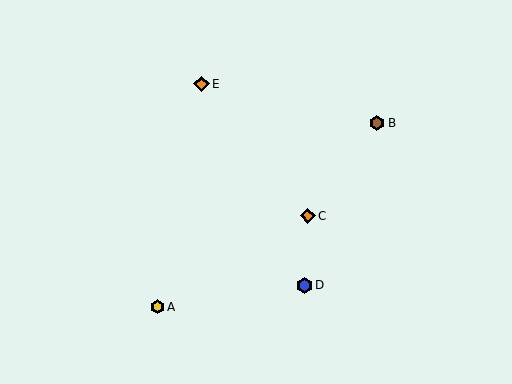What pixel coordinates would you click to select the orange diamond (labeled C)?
Click at (308, 216) to select the orange diamond C.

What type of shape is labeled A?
Shape A is a yellow hexagon.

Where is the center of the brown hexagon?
The center of the brown hexagon is at (377, 123).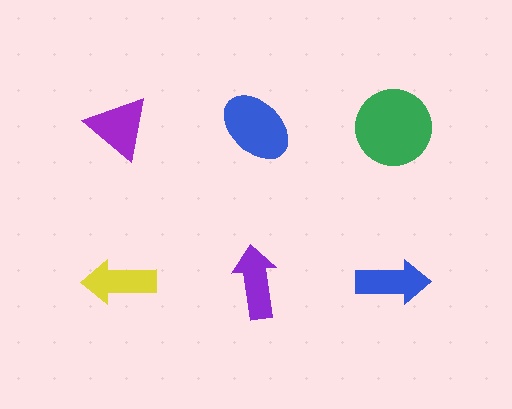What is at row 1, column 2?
A blue ellipse.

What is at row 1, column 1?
A purple triangle.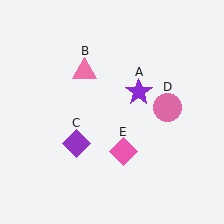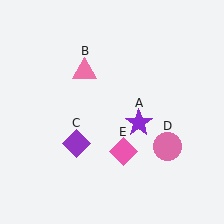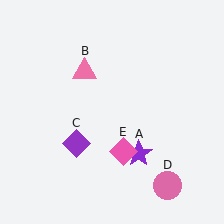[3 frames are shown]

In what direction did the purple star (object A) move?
The purple star (object A) moved down.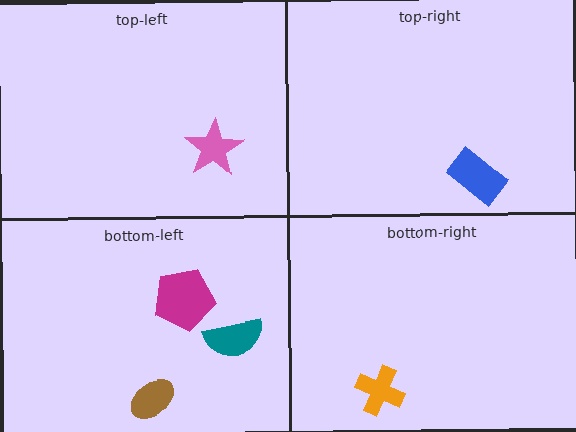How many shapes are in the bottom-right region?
1.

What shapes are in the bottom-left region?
The brown ellipse, the teal semicircle, the magenta pentagon.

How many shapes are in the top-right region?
1.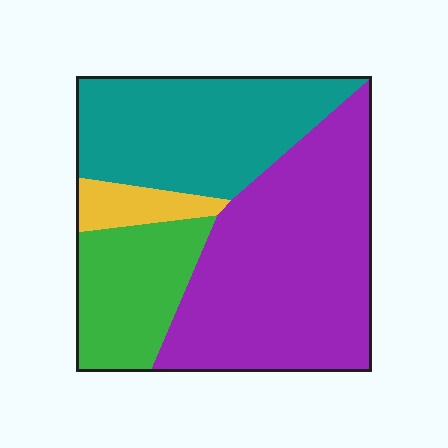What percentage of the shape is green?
Green takes up less than a quarter of the shape.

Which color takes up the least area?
Yellow, at roughly 5%.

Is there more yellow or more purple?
Purple.